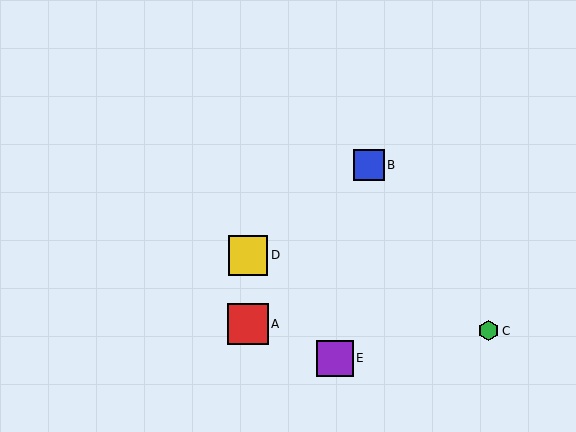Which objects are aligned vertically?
Objects A, D are aligned vertically.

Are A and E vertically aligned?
No, A is at x≈248 and E is at x≈335.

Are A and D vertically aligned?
Yes, both are at x≈248.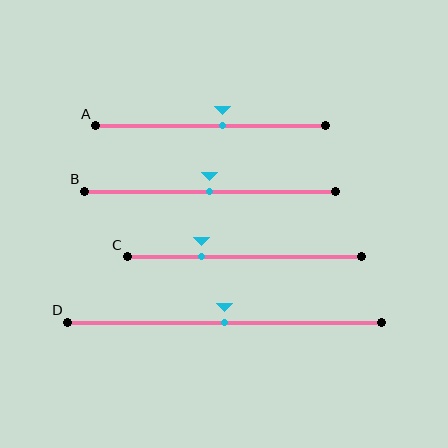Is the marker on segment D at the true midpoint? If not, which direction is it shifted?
Yes, the marker on segment D is at the true midpoint.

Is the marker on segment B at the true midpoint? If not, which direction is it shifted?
Yes, the marker on segment B is at the true midpoint.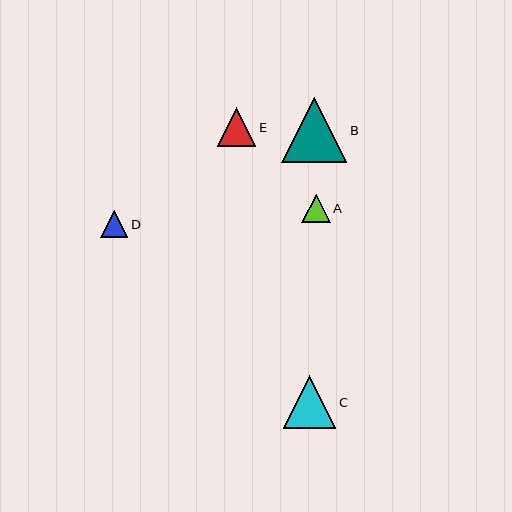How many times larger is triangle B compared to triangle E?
Triangle B is approximately 1.7 times the size of triangle E.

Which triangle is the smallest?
Triangle D is the smallest with a size of approximately 27 pixels.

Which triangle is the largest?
Triangle B is the largest with a size of approximately 65 pixels.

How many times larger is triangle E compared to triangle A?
Triangle E is approximately 1.3 times the size of triangle A.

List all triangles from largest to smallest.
From largest to smallest: B, C, E, A, D.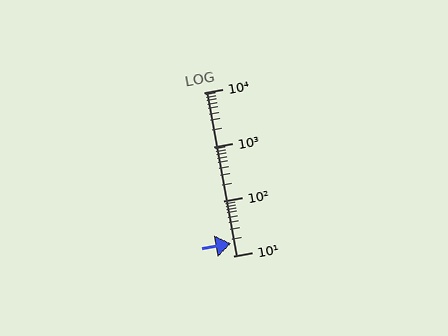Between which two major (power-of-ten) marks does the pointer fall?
The pointer is between 10 and 100.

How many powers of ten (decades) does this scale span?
The scale spans 3 decades, from 10 to 10000.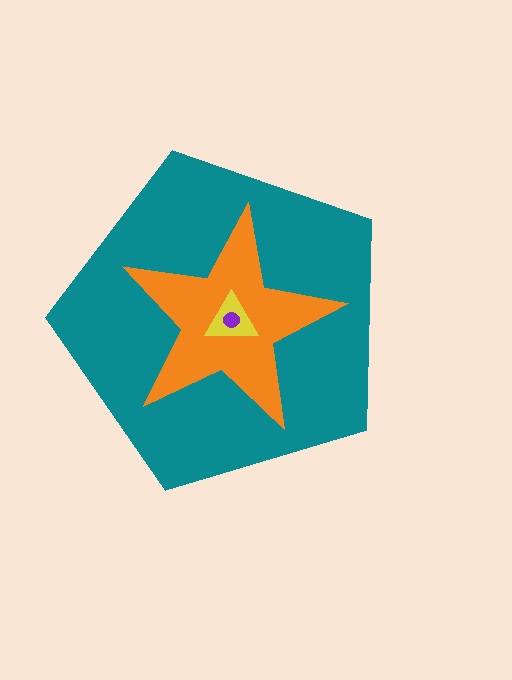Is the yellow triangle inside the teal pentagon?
Yes.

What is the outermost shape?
The teal pentagon.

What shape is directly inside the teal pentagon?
The orange star.